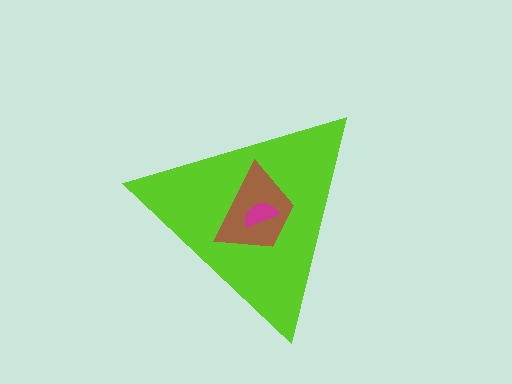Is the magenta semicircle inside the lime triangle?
Yes.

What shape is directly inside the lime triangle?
The brown trapezoid.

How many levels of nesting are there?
3.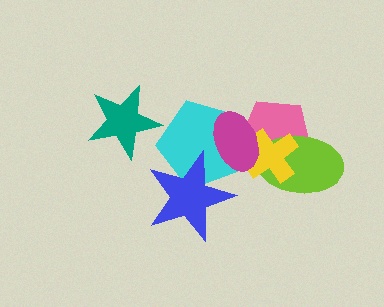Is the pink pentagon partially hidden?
Yes, it is partially covered by another shape.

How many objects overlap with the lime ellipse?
2 objects overlap with the lime ellipse.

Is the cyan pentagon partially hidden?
Yes, it is partially covered by another shape.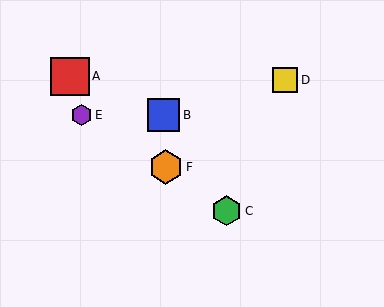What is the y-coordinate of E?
Object E is at y≈115.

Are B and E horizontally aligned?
Yes, both are at y≈115.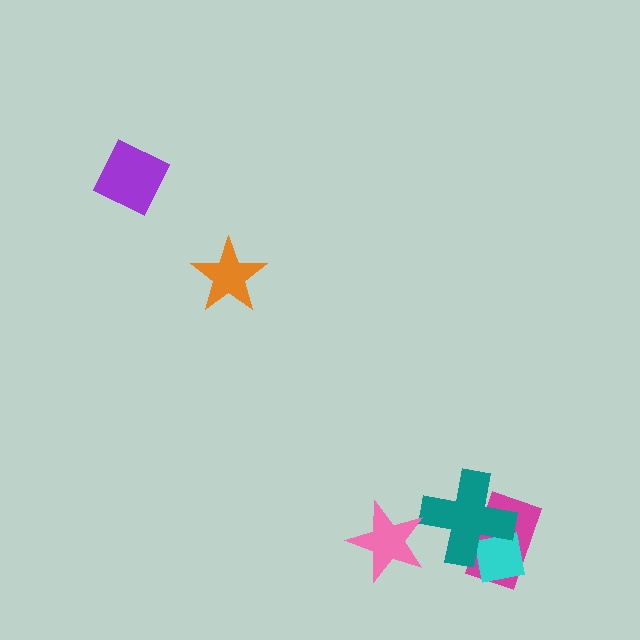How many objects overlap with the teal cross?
2 objects overlap with the teal cross.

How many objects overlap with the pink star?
0 objects overlap with the pink star.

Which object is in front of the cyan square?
The teal cross is in front of the cyan square.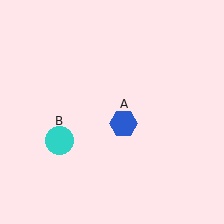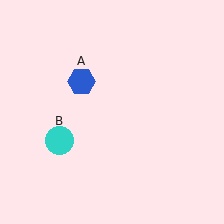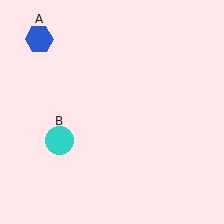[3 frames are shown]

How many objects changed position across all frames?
1 object changed position: blue hexagon (object A).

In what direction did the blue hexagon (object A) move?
The blue hexagon (object A) moved up and to the left.